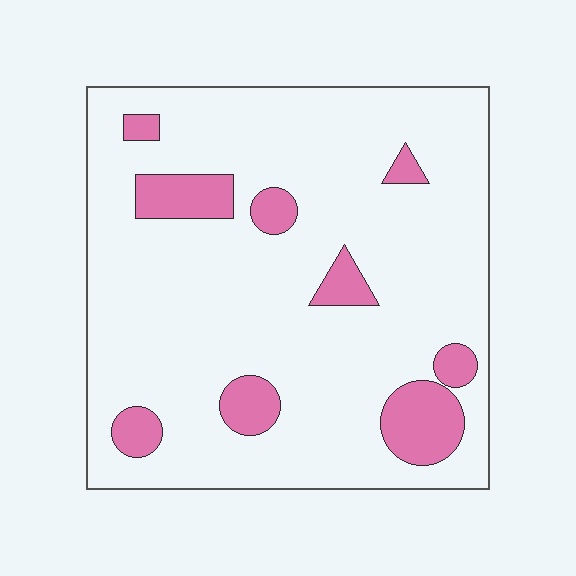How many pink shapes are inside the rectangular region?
9.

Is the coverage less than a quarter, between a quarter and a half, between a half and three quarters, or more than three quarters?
Less than a quarter.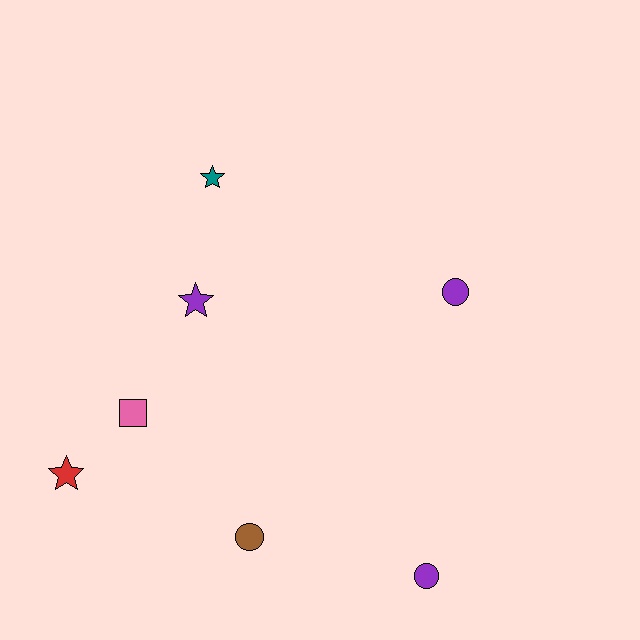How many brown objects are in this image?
There is 1 brown object.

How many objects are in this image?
There are 7 objects.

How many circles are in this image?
There are 3 circles.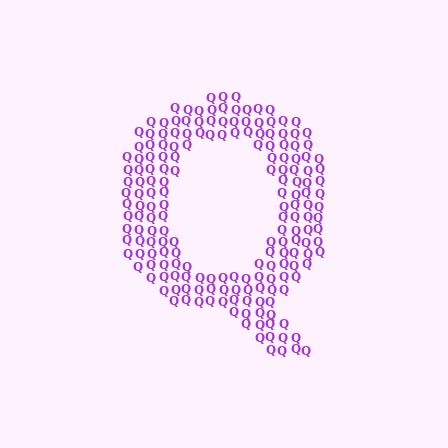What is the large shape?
The large shape is the letter Q.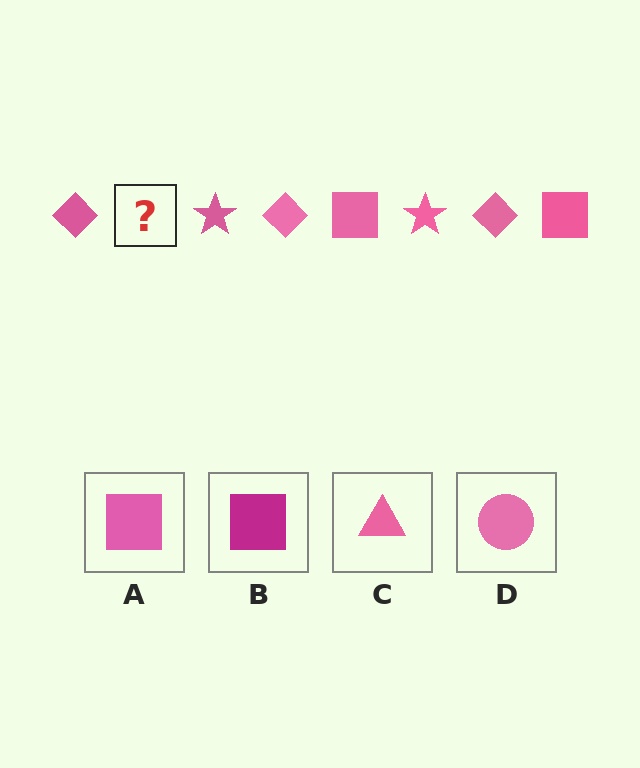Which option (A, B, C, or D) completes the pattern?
A.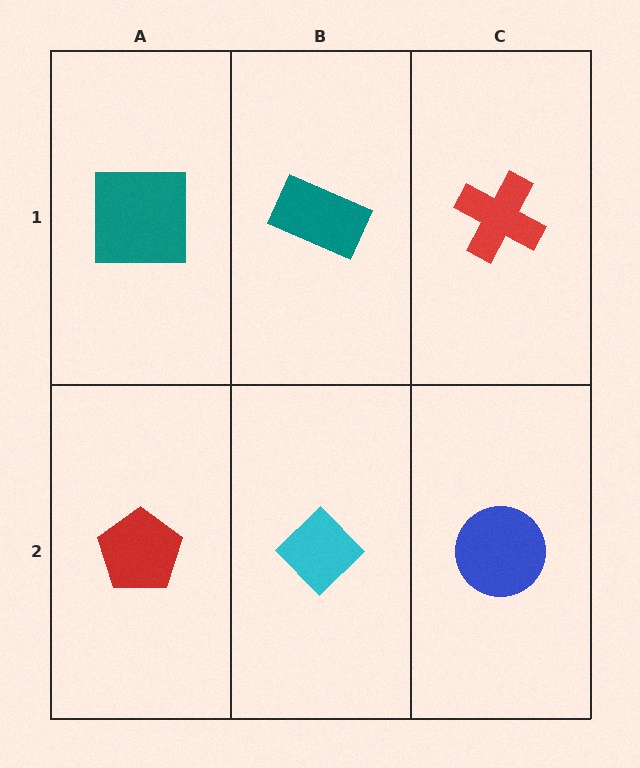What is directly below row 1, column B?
A cyan diamond.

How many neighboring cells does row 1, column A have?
2.